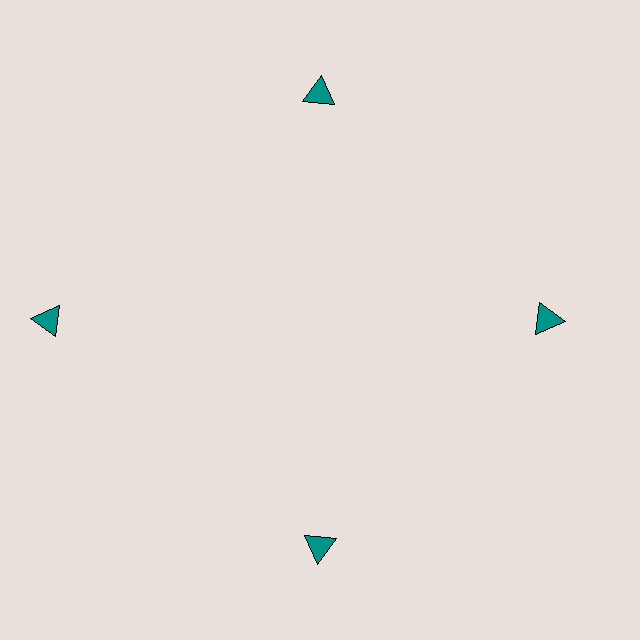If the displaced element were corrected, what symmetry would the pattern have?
It would have 4-fold rotational symmetry — the pattern would map onto itself every 90 degrees.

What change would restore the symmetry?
The symmetry would be restored by moving it inward, back onto the ring so that all 4 triangles sit at equal angles and equal distance from the center.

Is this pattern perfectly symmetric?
No. The 4 teal triangles are arranged in a ring, but one element near the 9 o'clock position is pushed outward from the center, breaking the 4-fold rotational symmetry.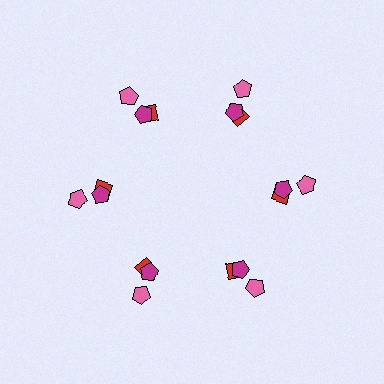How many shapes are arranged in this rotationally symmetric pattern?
There are 18 shapes, arranged in 6 groups of 3.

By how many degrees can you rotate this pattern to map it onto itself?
The pattern maps onto itself every 60 degrees of rotation.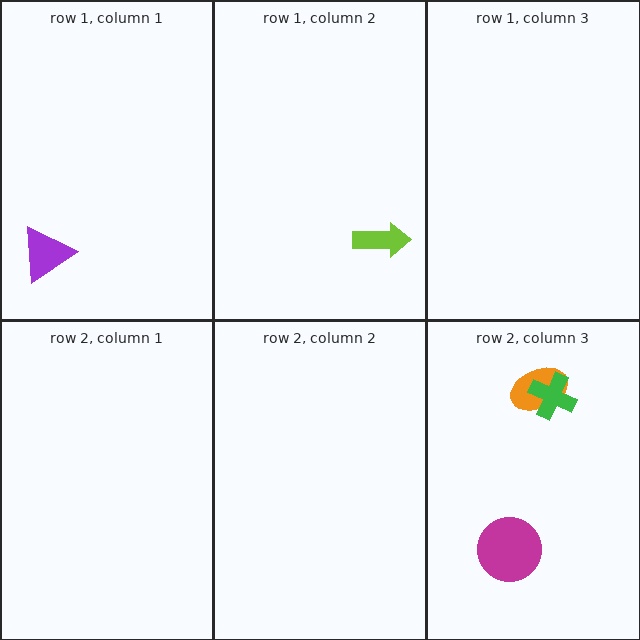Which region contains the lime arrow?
The row 1, column 2 region.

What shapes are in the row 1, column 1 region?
The purple triangle.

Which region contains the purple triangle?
The row 1, column 1 region.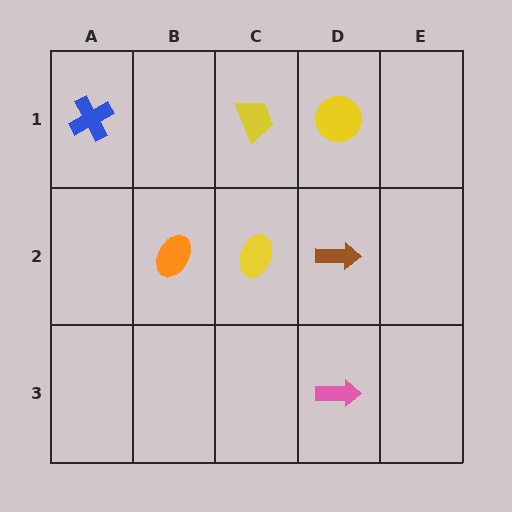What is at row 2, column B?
An orange ellipse.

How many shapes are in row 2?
3 shapes.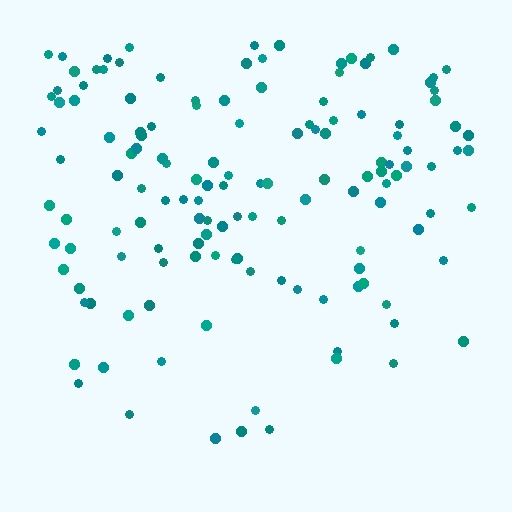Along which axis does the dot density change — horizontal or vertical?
Vertical.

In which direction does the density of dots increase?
From bottom to top, with the top side densest.